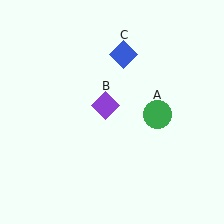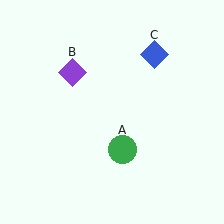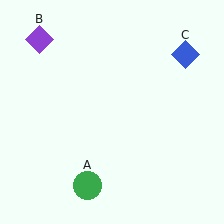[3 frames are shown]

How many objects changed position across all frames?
3 objects changed position: green circle (object A), purple diamond (object B), blue diamond (object C).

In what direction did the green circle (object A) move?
The green circle (object A) moved down and to the left.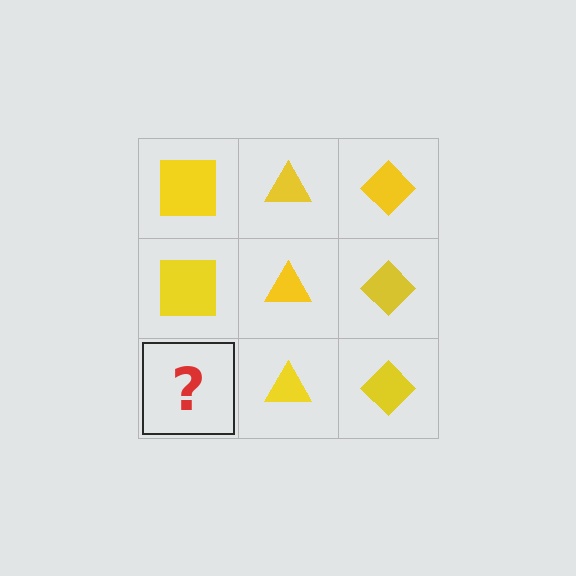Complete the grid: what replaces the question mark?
The question mark should be replaced with a yellow square.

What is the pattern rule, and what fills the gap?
The rule is that each column has a consistent shape. The gap should be filled with a yellow square.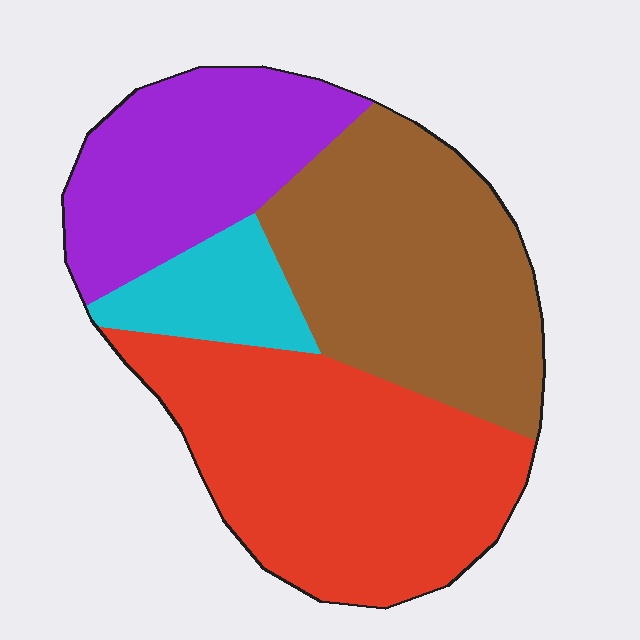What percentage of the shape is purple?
Purple covers around 20% of the shape.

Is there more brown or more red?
Red.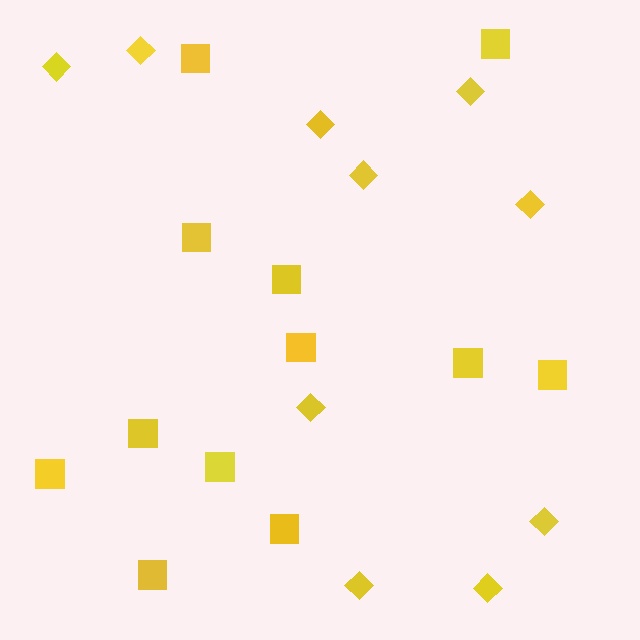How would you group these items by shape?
There are 2 groups: one group of squares (12) and one group of diamonds (10).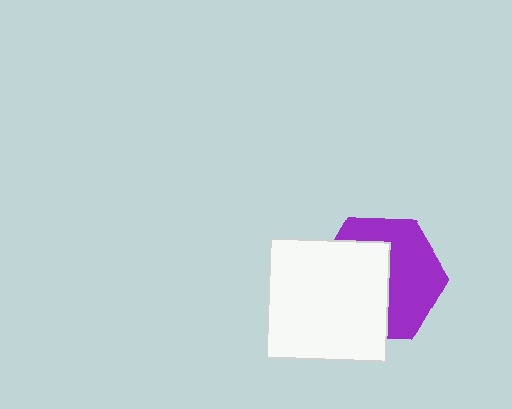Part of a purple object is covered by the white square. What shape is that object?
It is a hexagon.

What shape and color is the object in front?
The object in front is a white square.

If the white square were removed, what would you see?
You would see the complete purple hexagon.